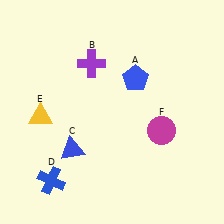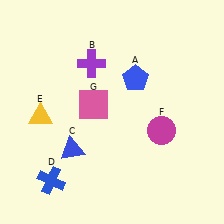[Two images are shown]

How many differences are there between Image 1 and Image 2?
There is 1 difference between the two images.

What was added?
A pink square (G) was added in Image 2.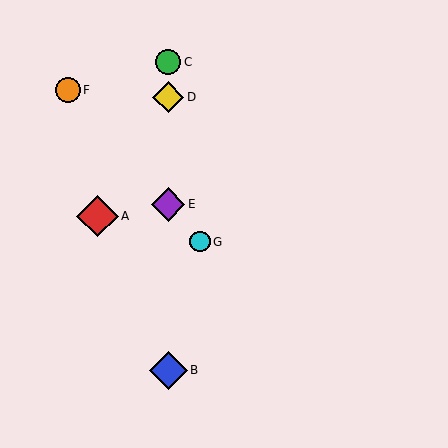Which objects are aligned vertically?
Objects B, C, D, E are aligned vertically.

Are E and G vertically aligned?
No, E is at x≈168 and G is at x≈200.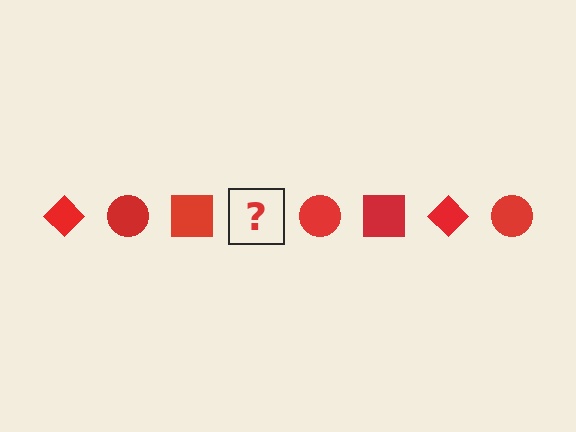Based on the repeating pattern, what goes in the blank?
The blank should be a red diamond.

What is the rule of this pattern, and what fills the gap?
The rule is that the pattern cycles through diamond, circle, square shapes in red. The gap should be filled with a red diamond.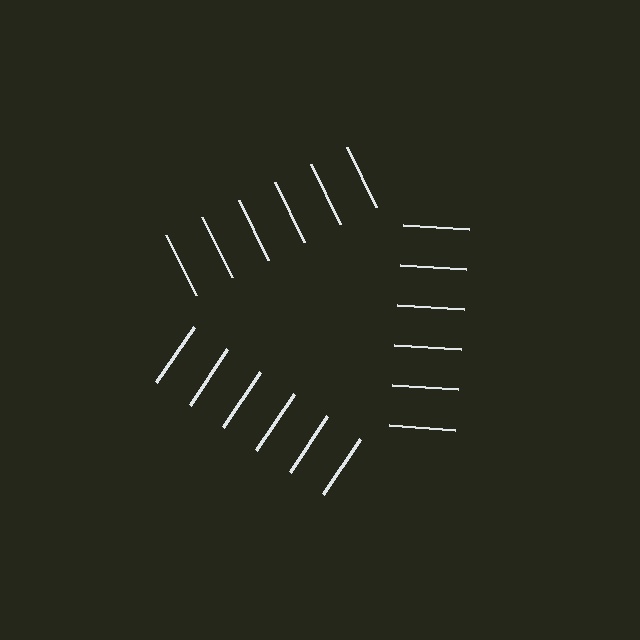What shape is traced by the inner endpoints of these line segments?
An illusory triangle — the line segments terminate on its edges but no continuous stroke is drawn.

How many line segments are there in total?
18 — 6 along each of the 3 edges.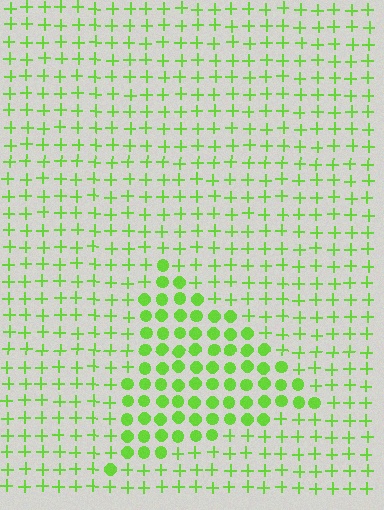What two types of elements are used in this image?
The image uses circles inside the triangle region and plus signs outside it.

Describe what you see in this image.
The image is filled with small lime elements arranged in a uniform grid. A triangle-shaped region contains circles, while the surrounding area contains plus signs. The boundary is defined purely by the change in element shape.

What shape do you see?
I see a triangle.